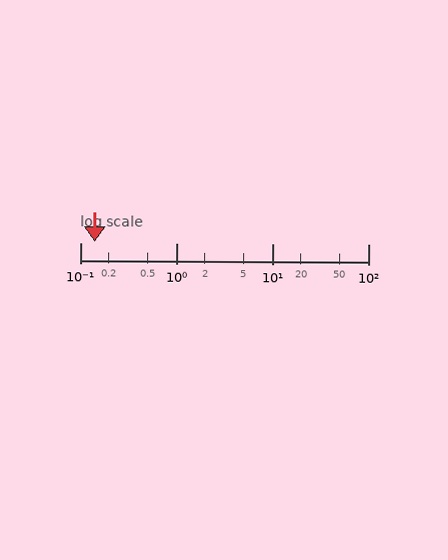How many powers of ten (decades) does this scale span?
The scale spans 3 decades, from 0.1 to 100.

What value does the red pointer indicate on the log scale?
The pointer indicates approximately 0.14.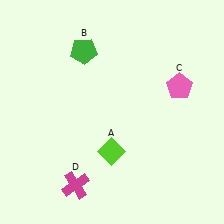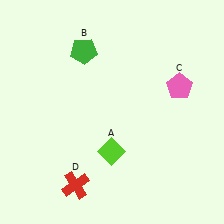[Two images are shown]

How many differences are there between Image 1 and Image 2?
There is 1 difference between the two images.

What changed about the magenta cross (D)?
In Image 1, D is magenta. In Image 2, it changed to red.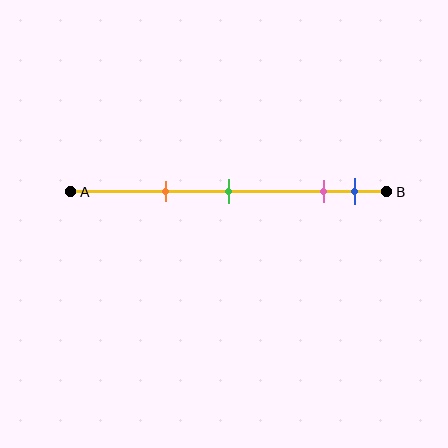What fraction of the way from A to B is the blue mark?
The blue mark is approximately 90% (0.9) of the way from A to B.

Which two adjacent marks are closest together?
The pink and blue marks are the closest adjacent pair.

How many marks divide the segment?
There are 4 marks dividing the segment.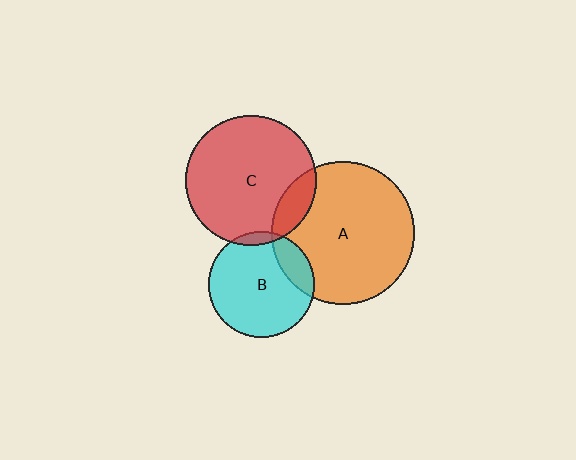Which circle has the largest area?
Circle A (orange).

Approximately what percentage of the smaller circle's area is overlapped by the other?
Approximately 15%.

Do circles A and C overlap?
Yes.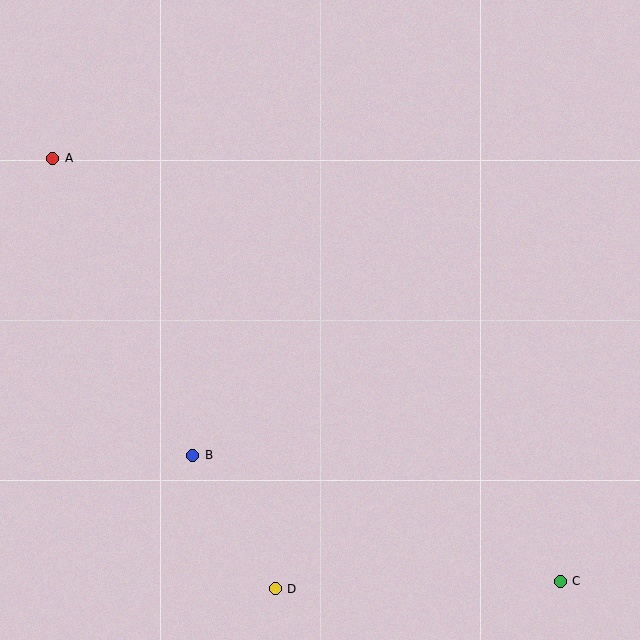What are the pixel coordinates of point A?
Point A is at (53, 158).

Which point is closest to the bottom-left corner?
Point B is closest to the bottom-left corner.